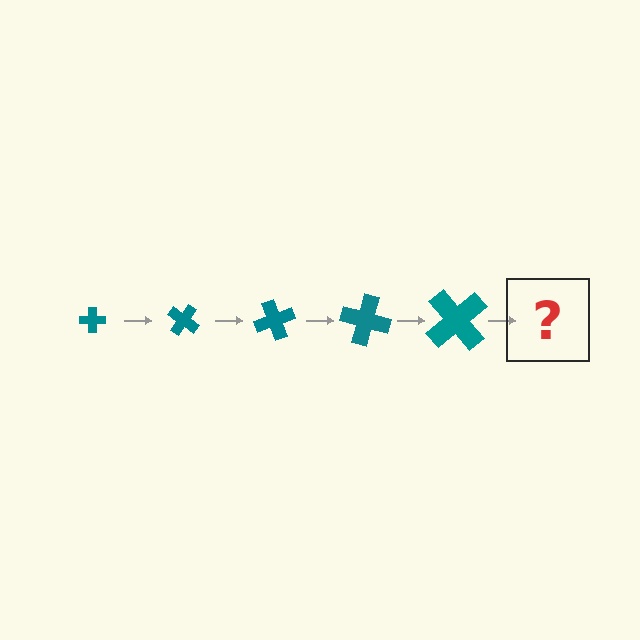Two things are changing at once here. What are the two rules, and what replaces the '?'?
The two rules are that the cross grows larger each step and it rotates 35 degrees each step. The '?' should be a cross, larger than the previous one and rotated 175 degrees from the start.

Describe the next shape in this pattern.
It should be a cross, larger than the previous one and rotated 175 degrees from the start.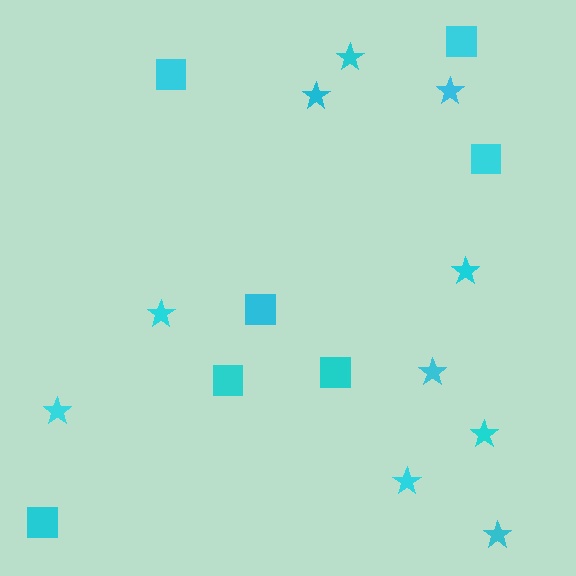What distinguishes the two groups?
There are 2 groups: one group of squares (7) and one group of stars (10).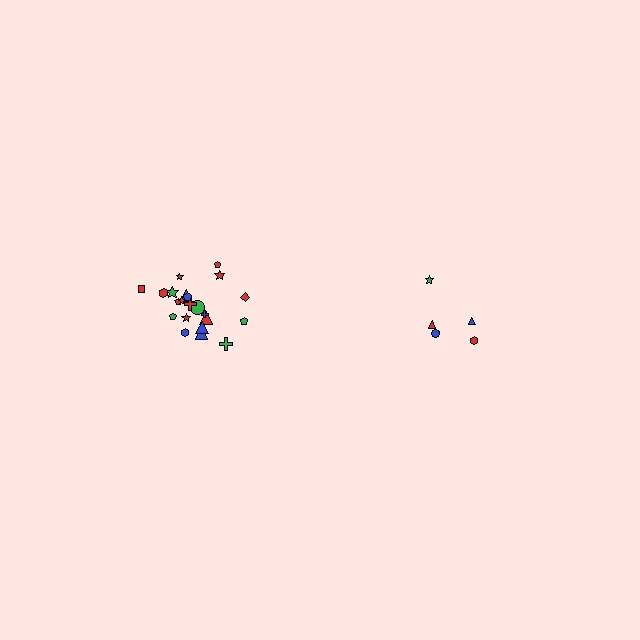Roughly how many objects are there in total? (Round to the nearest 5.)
Roughly 30 objects in total.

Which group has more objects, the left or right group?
The left group.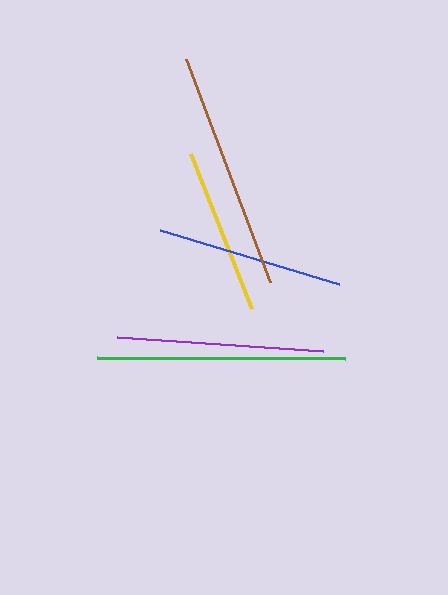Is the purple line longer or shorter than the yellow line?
The purple line is longer than the yellow line.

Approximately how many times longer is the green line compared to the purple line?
The green line is approximately 1.2 times the length of the purple line.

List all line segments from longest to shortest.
From longest to shortest: green, brown, purple, blue, yellow.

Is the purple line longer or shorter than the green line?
The green line is longer than the purple line.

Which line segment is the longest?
The green line is the longest at approximately 248 pixels.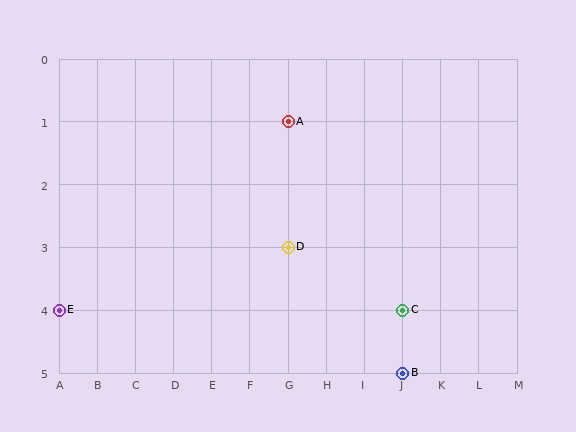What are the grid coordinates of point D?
Point D is at grid coordinates (G, 3).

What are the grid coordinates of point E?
Point E is at grid coordinates (A, 4).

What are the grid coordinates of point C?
Point C is at grid coordinates (J, 4).